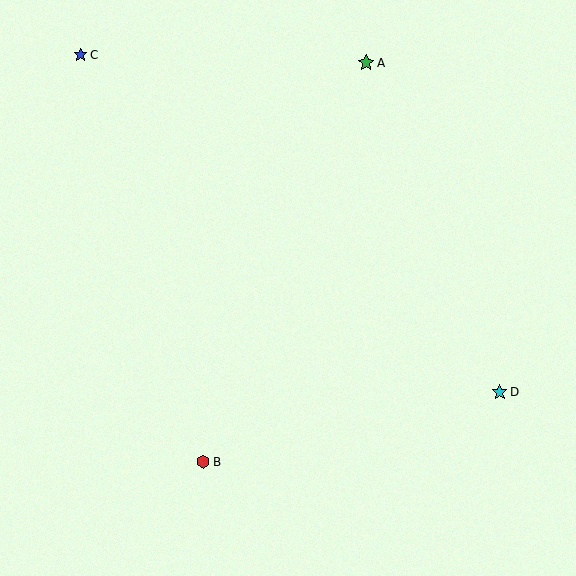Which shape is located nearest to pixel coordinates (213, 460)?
The red hexagon (labeled B) at (203, 462) is nearest to that location.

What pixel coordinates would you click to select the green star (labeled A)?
Click at (366, 63) to select the green star A.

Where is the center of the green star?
The center of the green star is at (366, 63).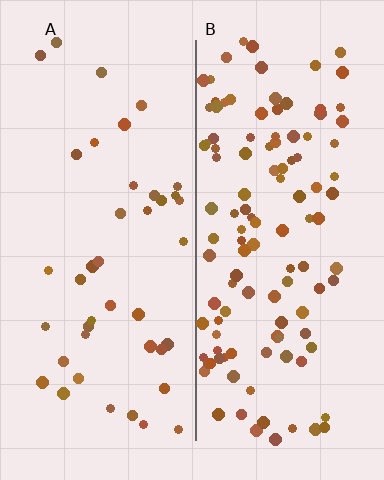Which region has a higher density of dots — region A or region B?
B (the right).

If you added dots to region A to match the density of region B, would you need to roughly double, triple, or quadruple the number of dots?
Approximately triple.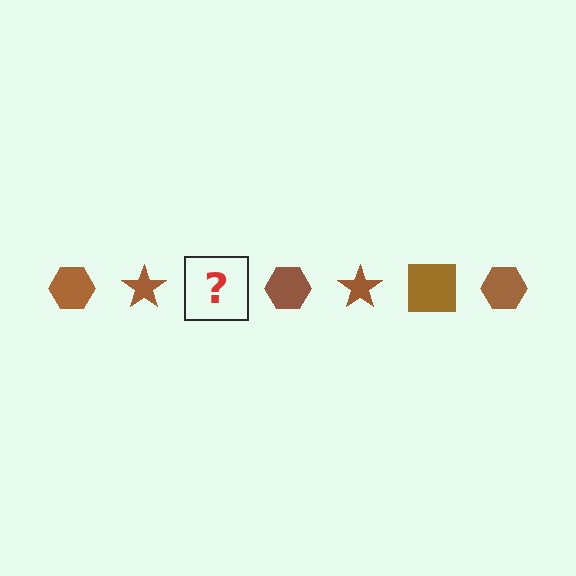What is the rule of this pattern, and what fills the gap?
The rule is that the pattern cycles through hexagon, star, square shapes in brown. The gap should be filled with a brown square.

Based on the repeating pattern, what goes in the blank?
The blank should be a brown square.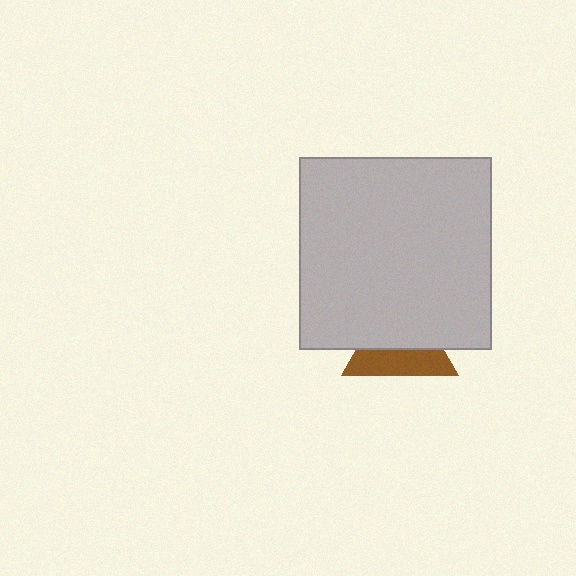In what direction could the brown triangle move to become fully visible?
The brown triangle could move down. That would shift it out from behind the light gray square entirely.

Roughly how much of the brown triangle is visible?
A small part of it is visible (roughly 45%).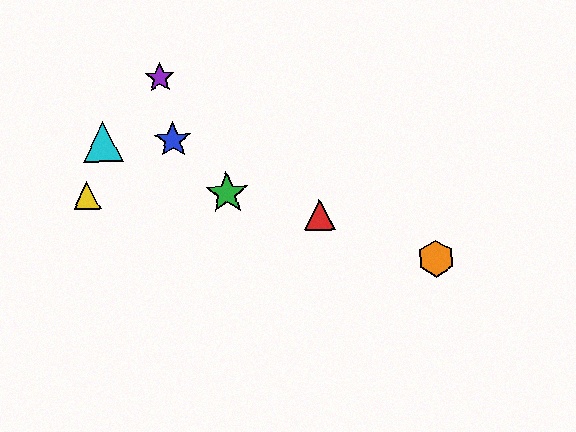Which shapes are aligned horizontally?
The blue star, the cyan triangle are aligned horizontally.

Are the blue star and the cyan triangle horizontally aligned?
Yes, both are at y≈140.